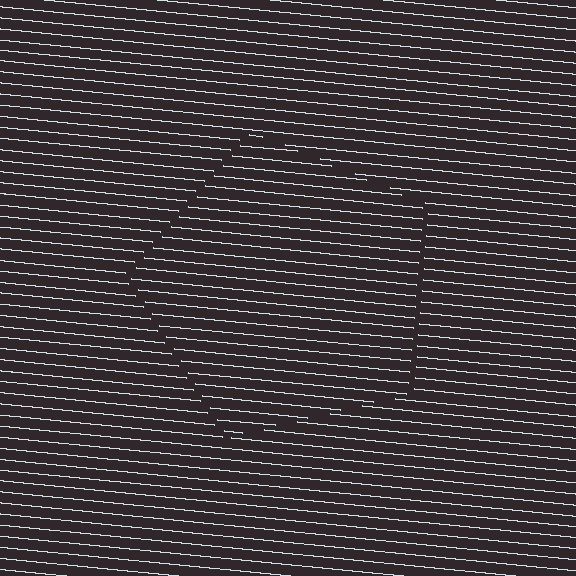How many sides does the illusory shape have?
5 sides — the line-ends trace a pentagon.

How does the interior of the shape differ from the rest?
The interior of the shape contains the same grating, shifted by half a period — the contour is defined by the phase discontinuity where line-ends from the inner and outer gratings abut.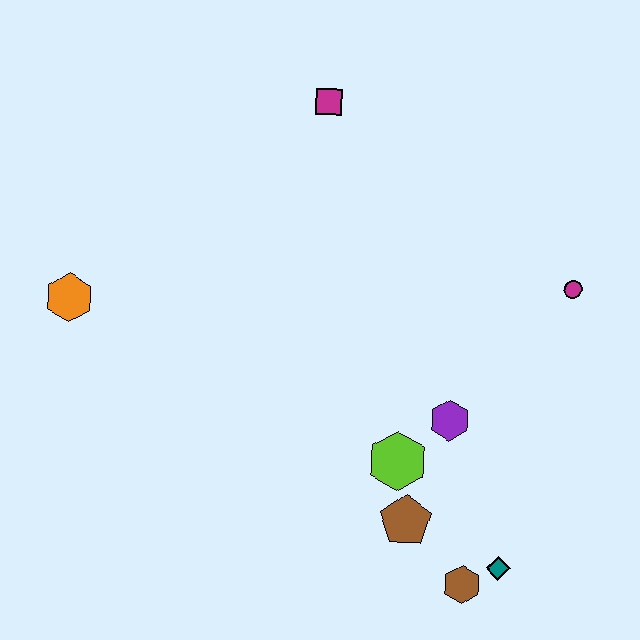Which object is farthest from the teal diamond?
The orange hexagon is farthest from the teal diamond.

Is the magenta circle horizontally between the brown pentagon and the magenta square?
No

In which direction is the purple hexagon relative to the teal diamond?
The purple hexagon is above the teal diamond.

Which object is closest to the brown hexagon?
The teal diamond is closest to the brown hexagon.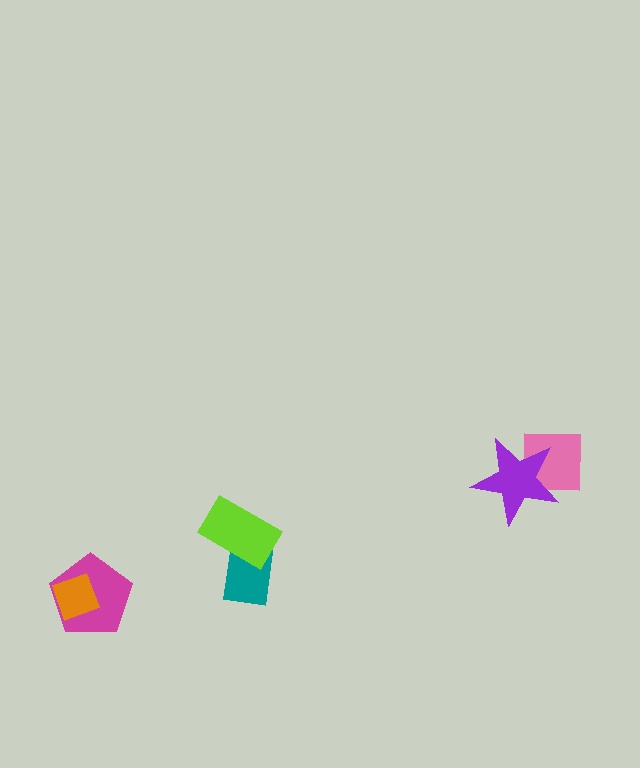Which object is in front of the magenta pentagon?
The orange diamond is in front of the magenta pentagon.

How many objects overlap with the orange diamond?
1 object overlaps with the orange diamond.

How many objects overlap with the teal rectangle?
1 object overlaps with the teal rectangle.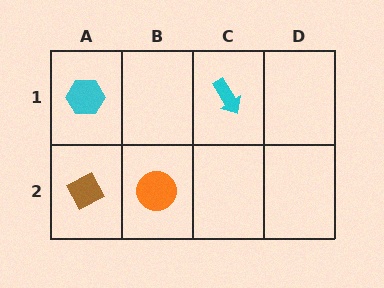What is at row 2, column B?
An orange circle.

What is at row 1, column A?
A cyan hexagon.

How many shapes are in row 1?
2 shapes.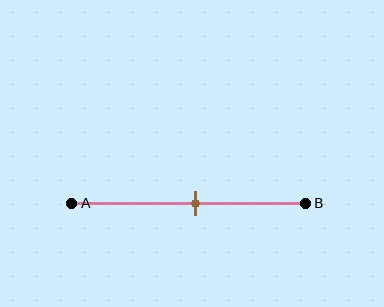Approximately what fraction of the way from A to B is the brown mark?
The brown mark is approximately 55% of the way from A to B.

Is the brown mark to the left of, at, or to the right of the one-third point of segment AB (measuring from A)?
The brown mark is to the right of the one-third point of segment AB.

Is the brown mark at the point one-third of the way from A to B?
No, the mark is at about 55% from A, not at the 33% one-third point.